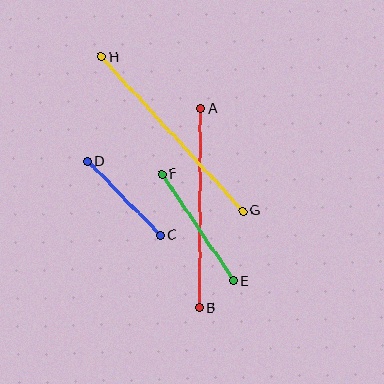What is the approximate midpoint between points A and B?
The midpoint is at approximately (200, 208) pixels.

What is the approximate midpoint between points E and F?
The midpoint is at approximately (198, 227) pixels.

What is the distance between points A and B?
The distance is approximately 199 pixels.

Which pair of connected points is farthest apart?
Points G and H are farthest apart.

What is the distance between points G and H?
The distance is approximately 209 pixels.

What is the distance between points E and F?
The distance is approximately 129 pixels.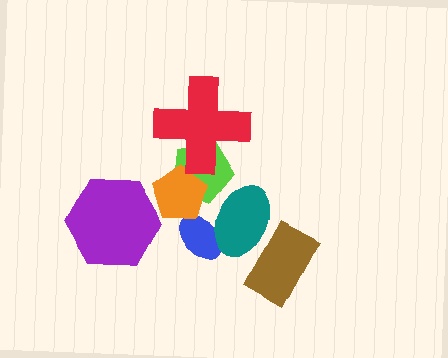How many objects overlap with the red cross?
1 object overlaps with the red cross.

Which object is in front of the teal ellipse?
The brown rectangle is in front of the teal ellipse.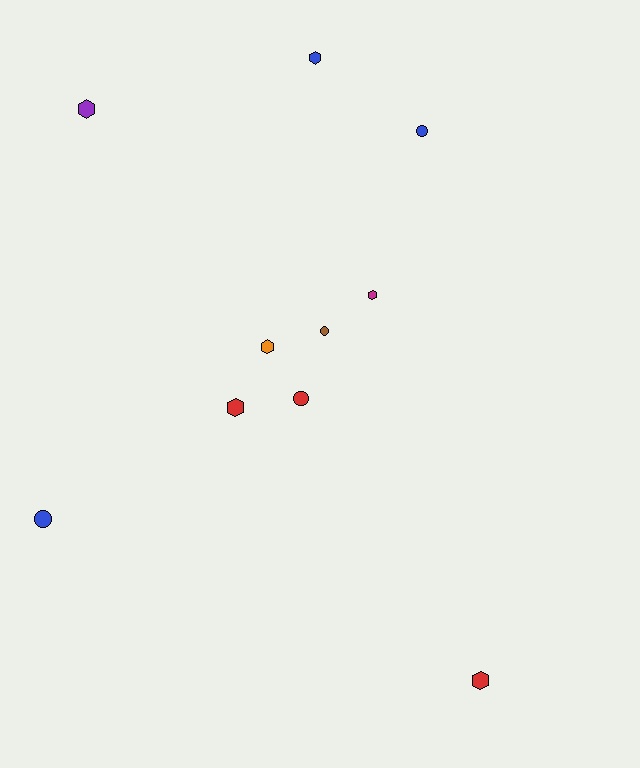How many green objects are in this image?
There are no green objects.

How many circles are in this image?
There are 4 circles.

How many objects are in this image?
There are 10 objects.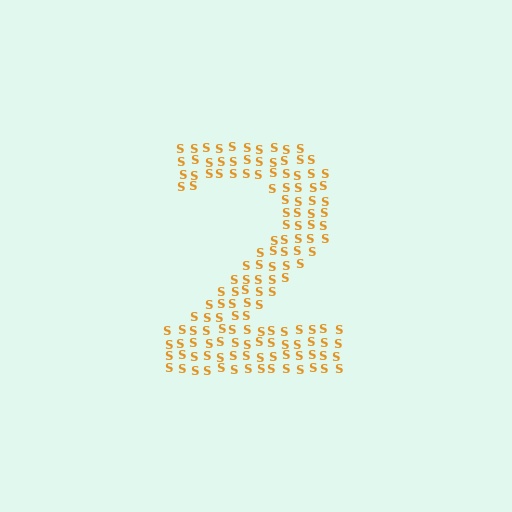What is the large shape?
The large shape is the digit 2.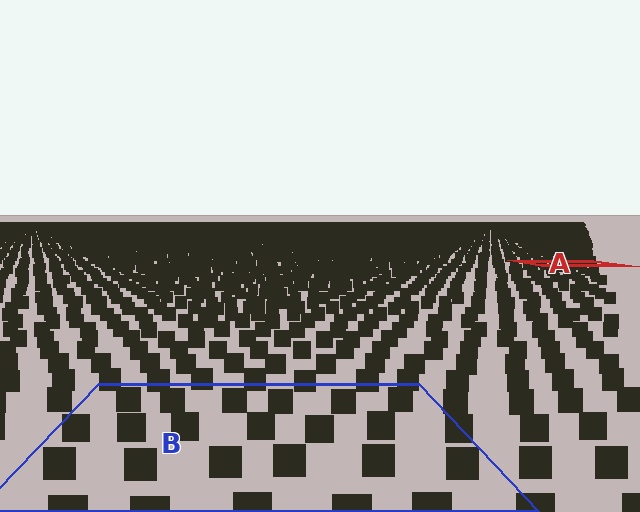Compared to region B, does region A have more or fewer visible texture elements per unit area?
Region A has more texture elements per unit area — they are packed more densely because it is farther away.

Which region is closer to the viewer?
Region B is closer. The texture elements there are larger and more spread out.